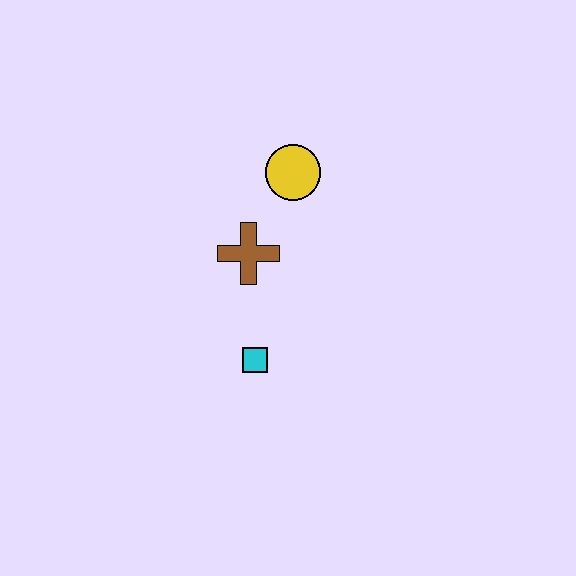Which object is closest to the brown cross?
The yellow circle is closest to the brown cross.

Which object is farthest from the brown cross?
The cyan square is farthest from the brown cross.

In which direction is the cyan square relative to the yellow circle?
The cyan square is below the yellow circle.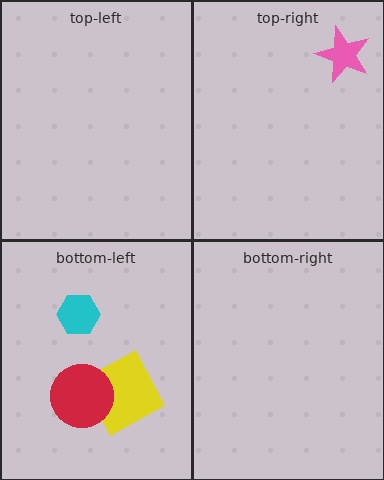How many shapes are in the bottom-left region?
3.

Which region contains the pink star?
The top-right region.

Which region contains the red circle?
The bottom-left region.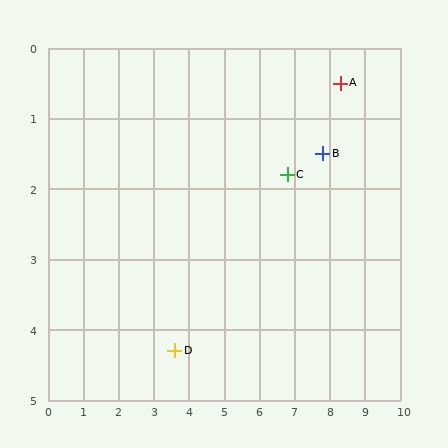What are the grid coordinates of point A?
Point A is at approximately (8.3, 0.5).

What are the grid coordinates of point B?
Point B is at approximately (7.8, 1.5).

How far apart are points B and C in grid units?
Points B and C are about 1.0 grid units apart.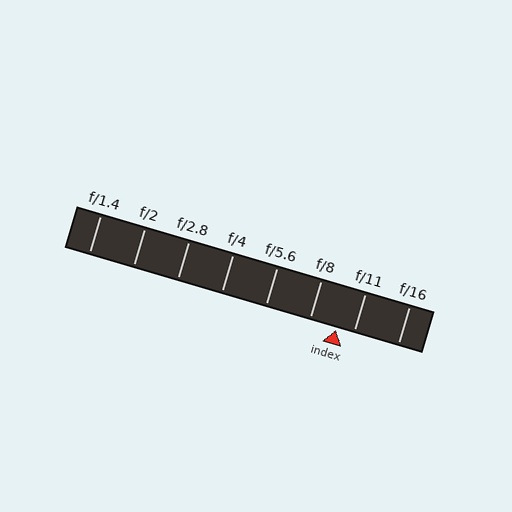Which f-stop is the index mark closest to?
The index mark is closest to f/11.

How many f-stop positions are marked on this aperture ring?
There are 8 f-stop positions marked.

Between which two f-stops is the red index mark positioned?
The index mark is between f/8 and f/11.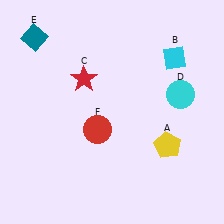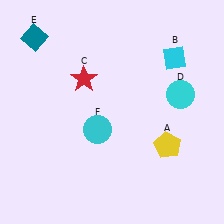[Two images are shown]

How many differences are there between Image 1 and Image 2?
There is 1 difference between the two images.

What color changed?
The circle (F) changed from red in Image 1 to cyan in Image 2.